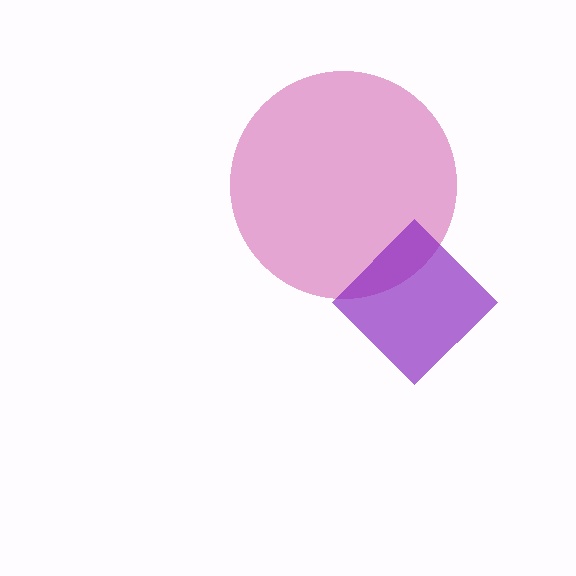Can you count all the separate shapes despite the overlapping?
Yes, there are 2 separate shapes.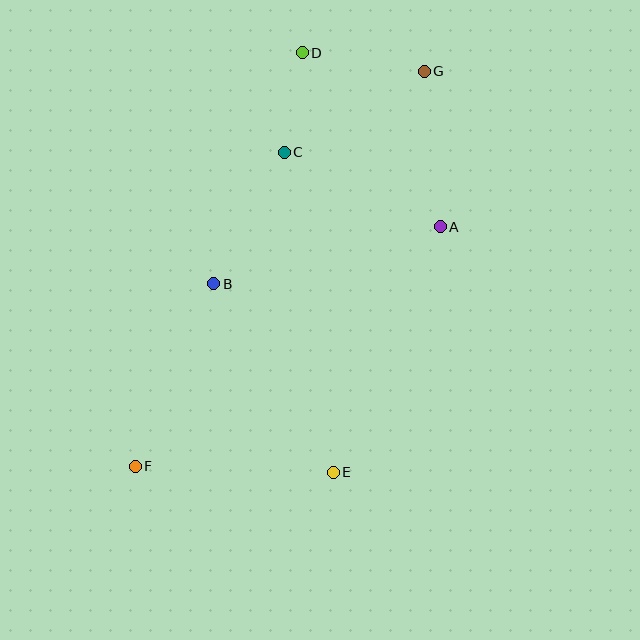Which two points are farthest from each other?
Points F and G are farthest from each other.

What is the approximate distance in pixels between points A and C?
The distance between A and C is approximately 173 pixels.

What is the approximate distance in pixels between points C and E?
The distance between C and E is approximately 323 pixels.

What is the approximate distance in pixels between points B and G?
The distance between B and G is approximately 299 pixels.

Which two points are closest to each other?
Points C and D are closest to each other.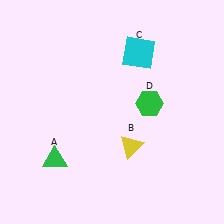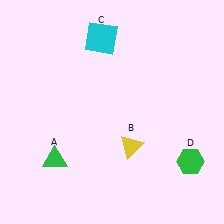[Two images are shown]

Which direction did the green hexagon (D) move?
The green hexagon (D) moved down.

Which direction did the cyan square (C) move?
The cyan square (C) moved left.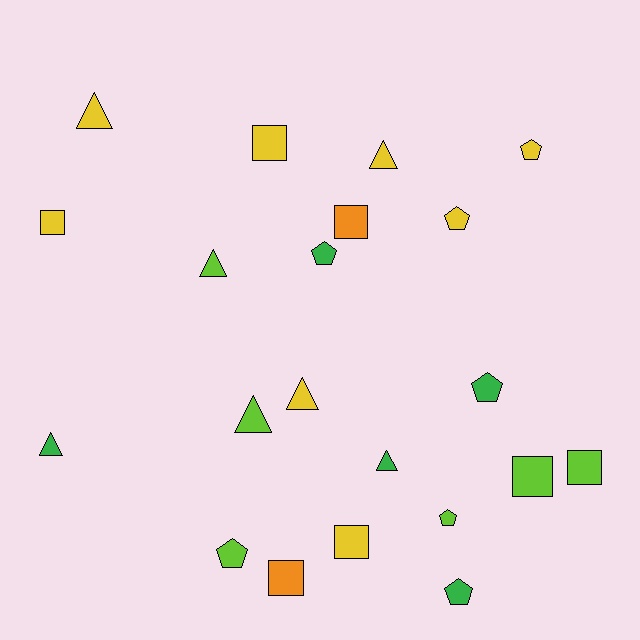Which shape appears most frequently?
Triangle, with 7 objects.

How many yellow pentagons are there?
There are 2 yellow pentagons.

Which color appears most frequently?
Yellow, with 8 objects.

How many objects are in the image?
There are 21 objects.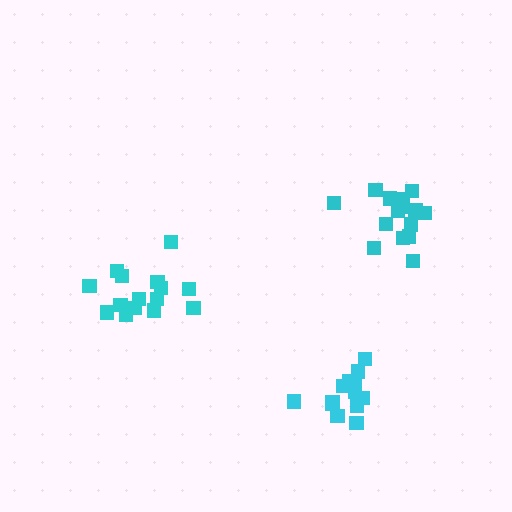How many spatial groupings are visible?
There are 3 spatial groupings.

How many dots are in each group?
Group 1: 13 dots, Group 2: 15 dots, Group 3: 15 dots (43 total).